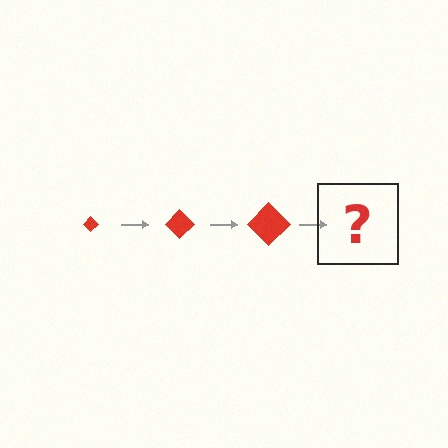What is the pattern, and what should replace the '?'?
The pattern is that the diamond gets progressively larger each step. The '?' should be a red diamond, larger than the previous one.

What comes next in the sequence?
The next element should be a red diamond, larger than the previous one.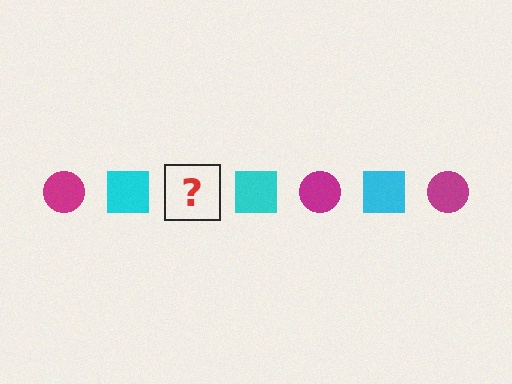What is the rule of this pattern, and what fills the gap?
The rule is that the pattern alternates between magenta circle and cyan square. The gap should be filled with a magenta circle.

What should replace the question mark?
The question mark should be replaced with a magenta circle.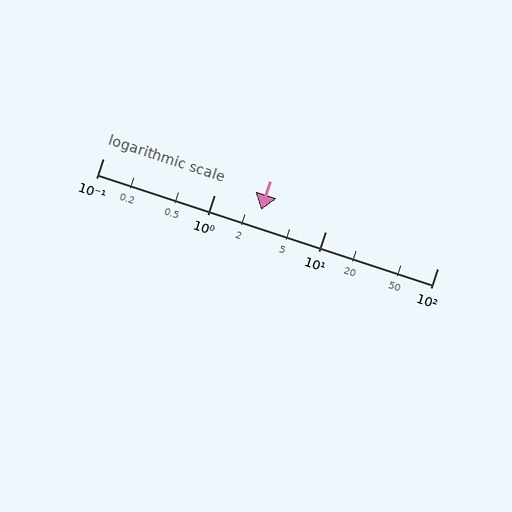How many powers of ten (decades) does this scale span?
The scale spans 3 decades, from 0.1 to 100.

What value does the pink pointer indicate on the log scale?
The pointer indicates approximately 2.6.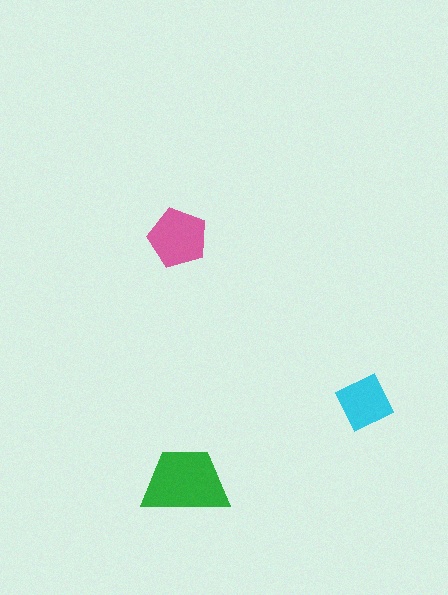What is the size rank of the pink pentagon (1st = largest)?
2nd.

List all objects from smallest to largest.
The cyan diamond, the pink pentagon, the green trapezoid.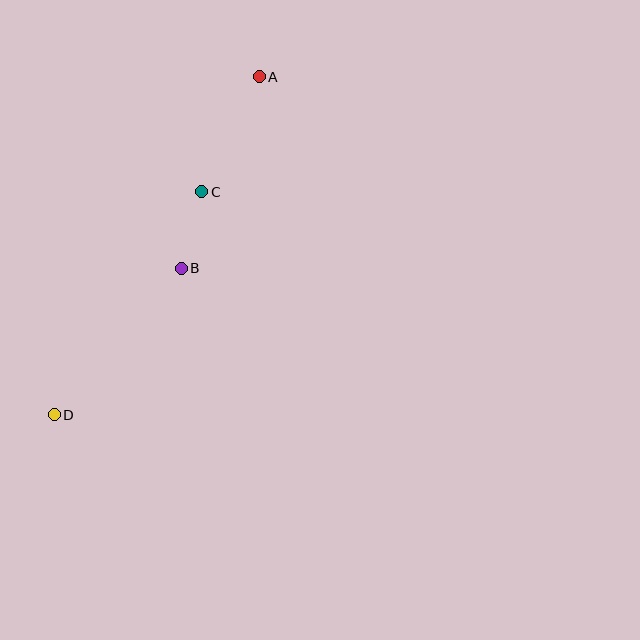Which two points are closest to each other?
Points B and C are closest to each other.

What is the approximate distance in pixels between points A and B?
The distance between A and B is approximately 207 pixels.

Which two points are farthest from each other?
Points A and D are farthest from each other.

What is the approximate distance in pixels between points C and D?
The distance between C and D is approximately 268 pixels.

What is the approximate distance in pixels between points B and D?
The distance between B and D is approximately 194 pixels.